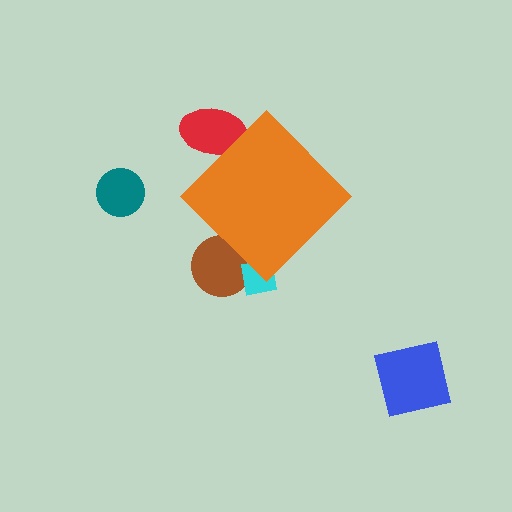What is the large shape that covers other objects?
An orange diamond.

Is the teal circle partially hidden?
No, the teal circle is fully visible.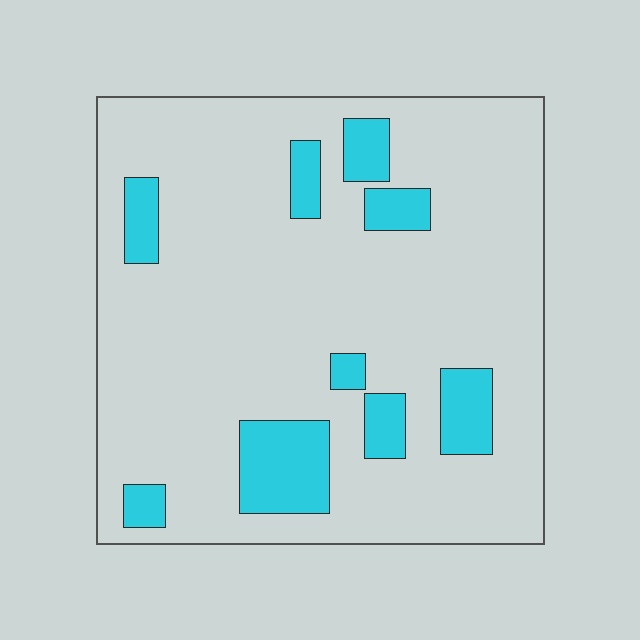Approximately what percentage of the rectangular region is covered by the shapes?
Approximately 15%.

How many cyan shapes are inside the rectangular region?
9.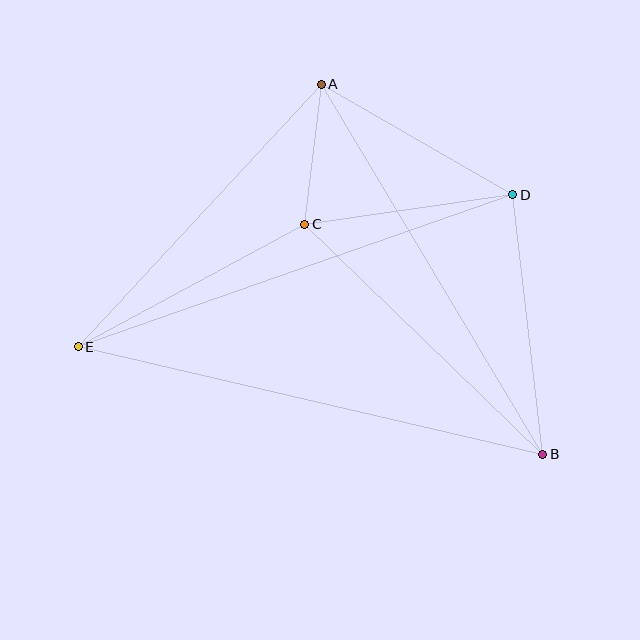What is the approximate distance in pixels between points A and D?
The distance between A and D is approximately 221 pixels.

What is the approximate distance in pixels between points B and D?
The distance between B and D is approximately 261 pixels.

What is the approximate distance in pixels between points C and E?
The distance between C and E is approximately 257 pixels.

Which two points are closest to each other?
Points A and C are closest to each other.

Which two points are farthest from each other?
Points B and E are farthest from each other.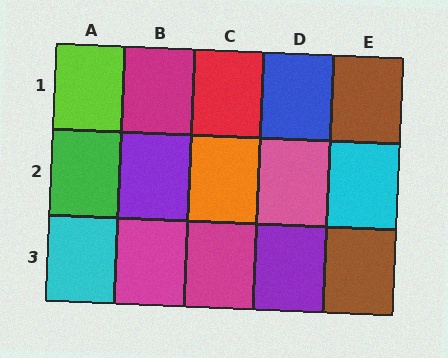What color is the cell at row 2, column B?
Purple.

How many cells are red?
1 cell is red.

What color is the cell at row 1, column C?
Red.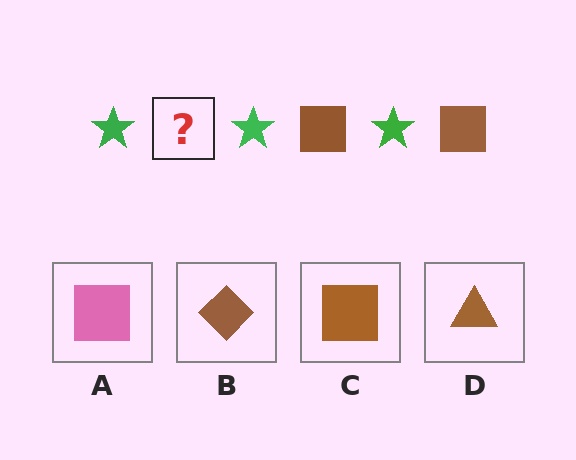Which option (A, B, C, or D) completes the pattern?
C.